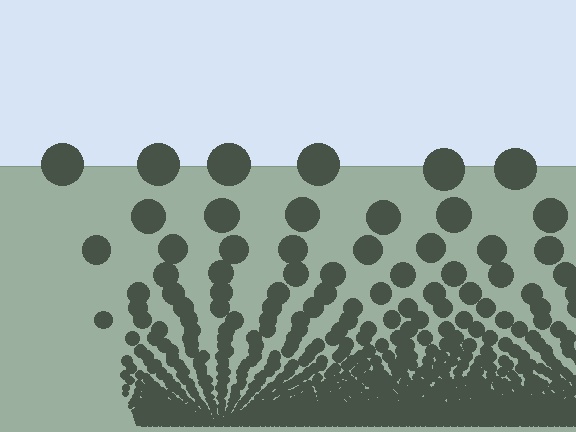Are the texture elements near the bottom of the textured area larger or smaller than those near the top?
Smaller. The gradient is inverted — elements near the bottom are smaller and denser.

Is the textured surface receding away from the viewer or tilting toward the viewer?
The surface appears to tilt toward the viewer. Texture elements get larger and sparser toward the top.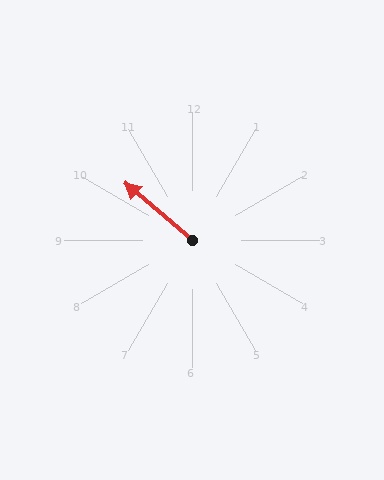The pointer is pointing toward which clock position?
Roughly 10 o'clock.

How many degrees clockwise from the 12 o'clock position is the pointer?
Approximately 310 degrees.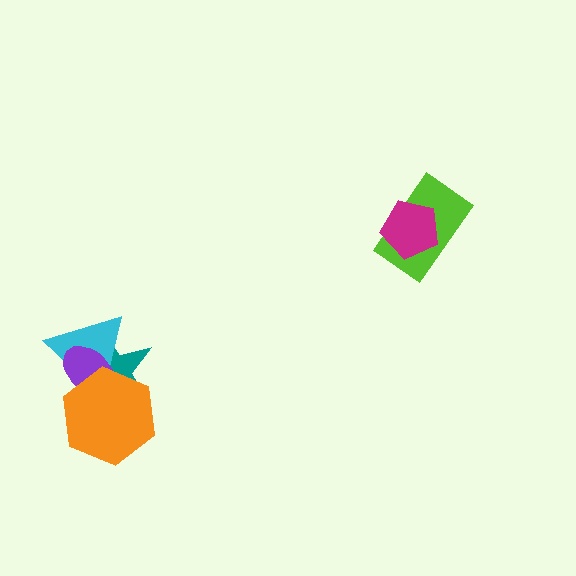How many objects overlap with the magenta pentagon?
1 object overlaps with the magenta pentagon.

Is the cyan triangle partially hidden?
Yes, it is partially covered by another shape.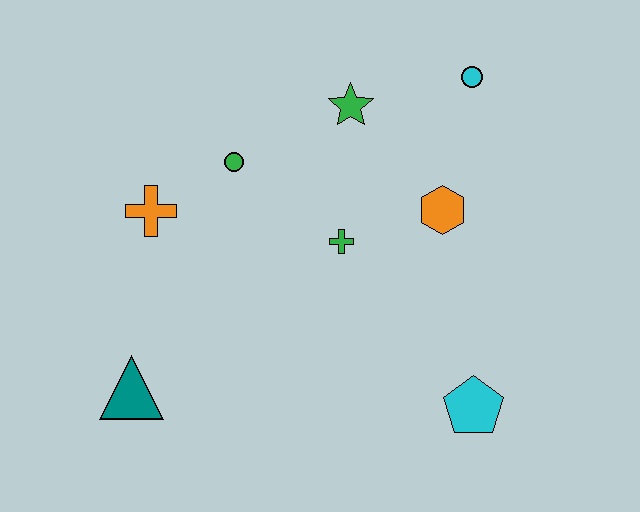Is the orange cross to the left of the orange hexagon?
Yes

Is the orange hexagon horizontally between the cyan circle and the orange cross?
Yes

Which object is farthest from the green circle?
The cyan pentagon is farthest from the green circle.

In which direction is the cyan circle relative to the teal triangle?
The cyan circle is to the right of the teal triangle.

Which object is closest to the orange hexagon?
The green cross is closest to the orange hexagon.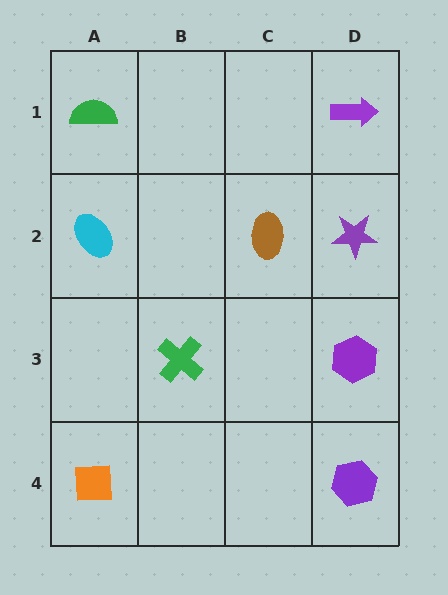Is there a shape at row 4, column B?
No, that cell is empty.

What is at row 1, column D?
A purple arrow.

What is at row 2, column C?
A brown ellipse.